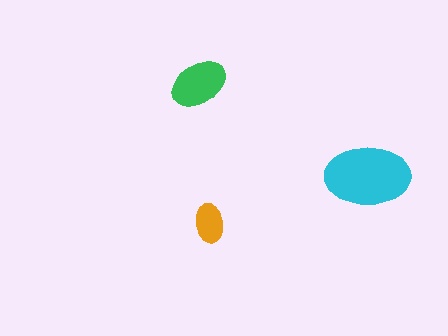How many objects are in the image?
There are 3 objects in the image.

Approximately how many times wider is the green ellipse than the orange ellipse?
About 1.5 times wider.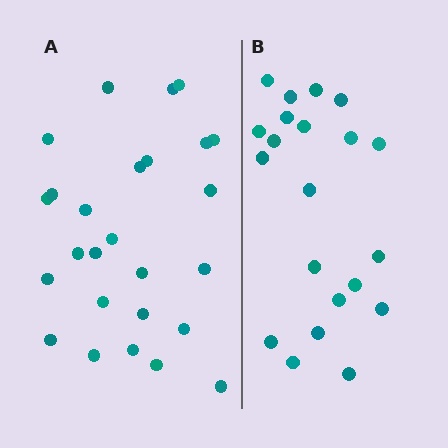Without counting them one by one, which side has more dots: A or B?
Region A (the left region) has more dots.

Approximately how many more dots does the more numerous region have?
Region A has about 5 more dots than region B.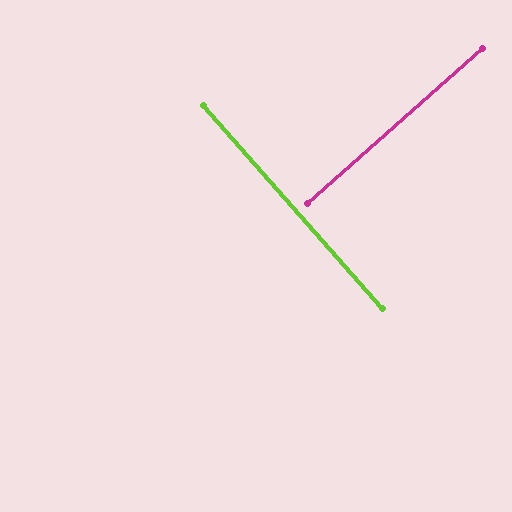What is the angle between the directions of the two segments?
Approximately 90 degrees.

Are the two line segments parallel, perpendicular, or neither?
Perpendicular — they meet at approximately 90°.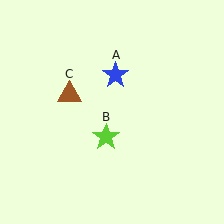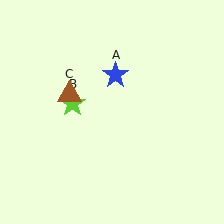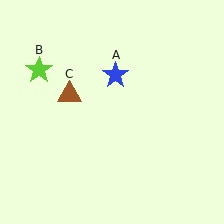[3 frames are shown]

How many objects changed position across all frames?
1 object changed position: lime star (object B).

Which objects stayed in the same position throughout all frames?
Blue star (object A) and brown triangle (object C) remained stationary.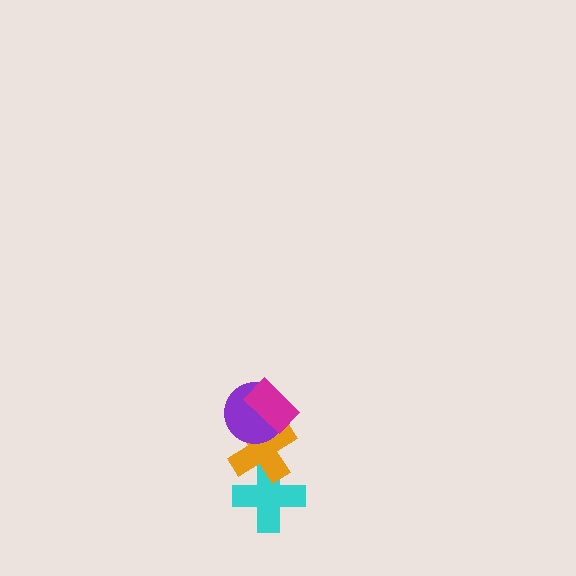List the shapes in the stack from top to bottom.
From top to bottom: the magenta rectangle, the purple circle, the orange cross, the cyan cross.